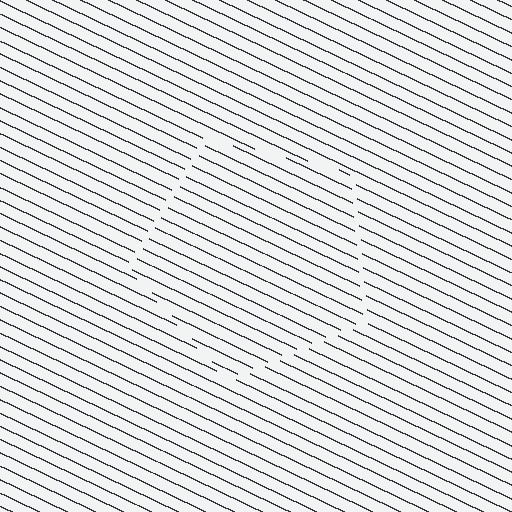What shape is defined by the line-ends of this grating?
An illusory pentagon. The interior of the shape contains the same grating, shifted by half a period — the contour is defined by the phase discontinuity where line-ends from the inner and outer gratings abut.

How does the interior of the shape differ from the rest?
The interior of the shape contains the same grating, shifted by half a period — the contour is defined by the phase discontinuity where line-ends from the inner and outer gratings abut.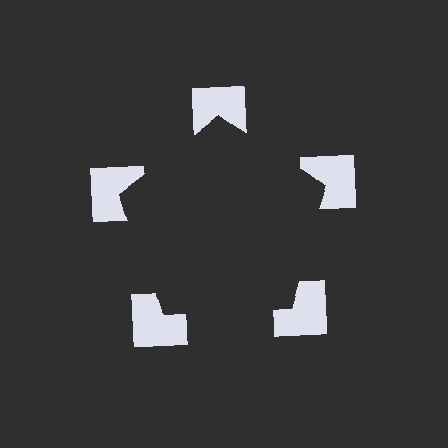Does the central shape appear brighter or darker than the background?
It typically appears slightly darker than the background, even though no actual brightness change is drawn.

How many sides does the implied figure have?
5 sides.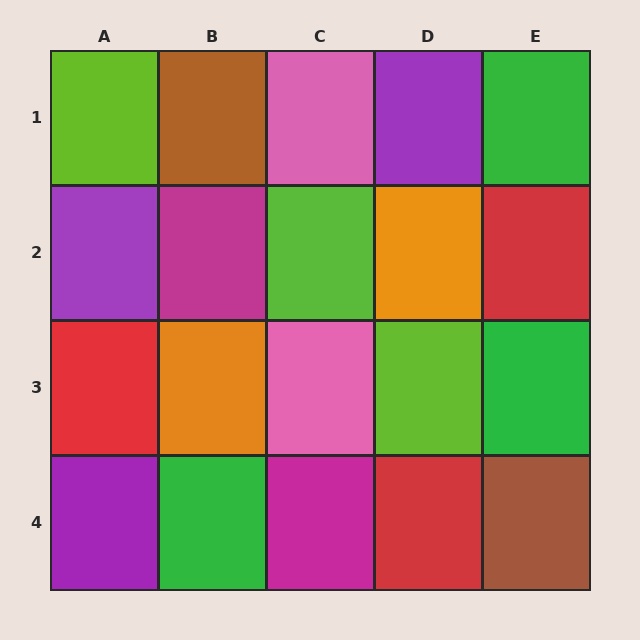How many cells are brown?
2 cells are brown.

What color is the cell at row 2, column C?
Lime.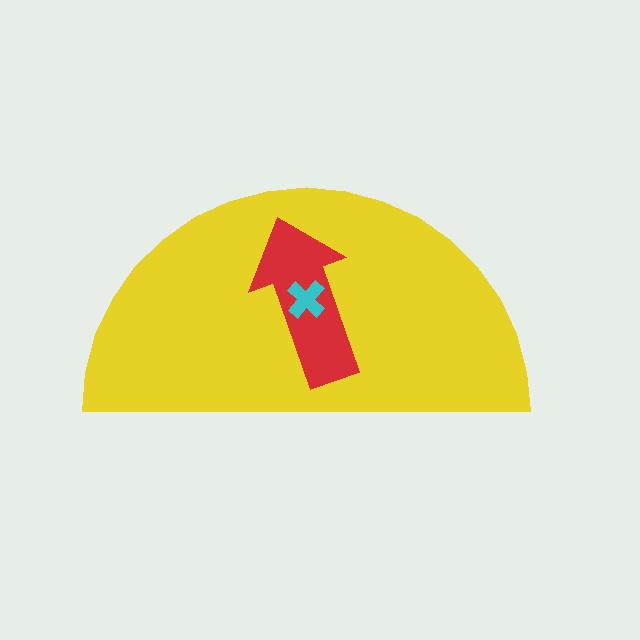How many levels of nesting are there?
3.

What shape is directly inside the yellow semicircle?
The red arrow.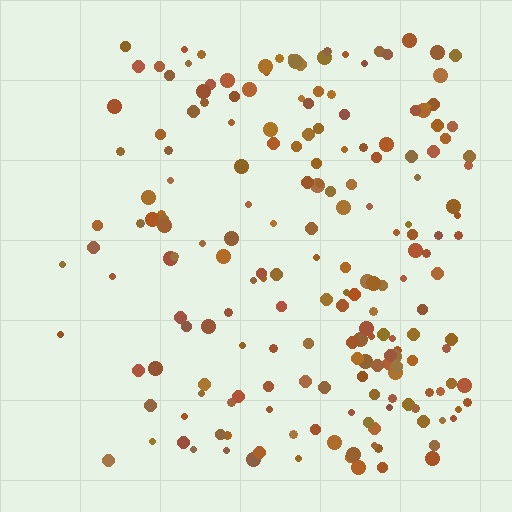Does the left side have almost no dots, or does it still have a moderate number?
Still a moderate number, just noticeably fewer than the right.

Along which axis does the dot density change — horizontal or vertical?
Horizontal.